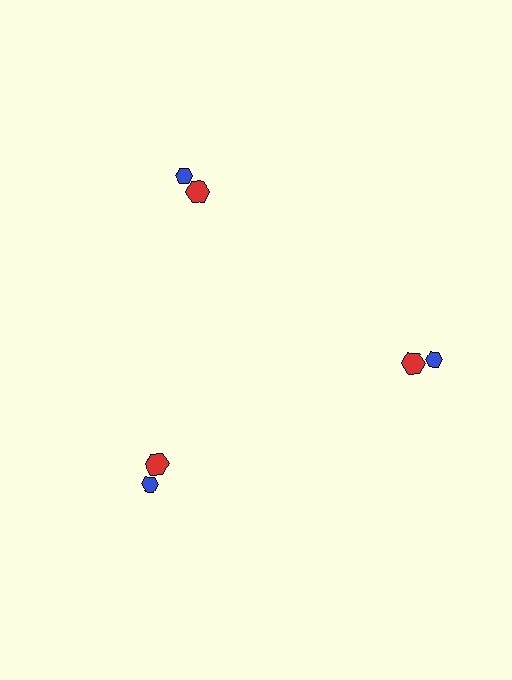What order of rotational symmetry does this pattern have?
This pattern has 3-fold rotational symmetry.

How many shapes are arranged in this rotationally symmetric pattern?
There are 6 shapes, arranged in 3 groups of 2.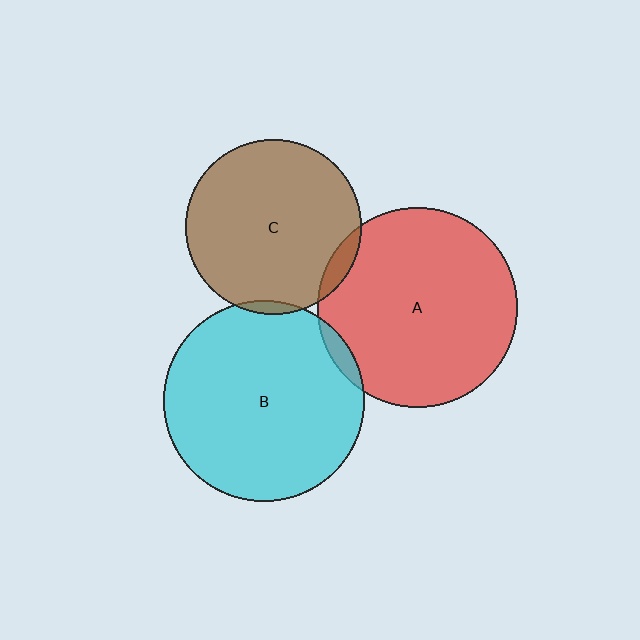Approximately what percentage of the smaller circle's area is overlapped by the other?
Approximately 5%.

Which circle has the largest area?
Circle B (cyan).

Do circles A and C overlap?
Yes.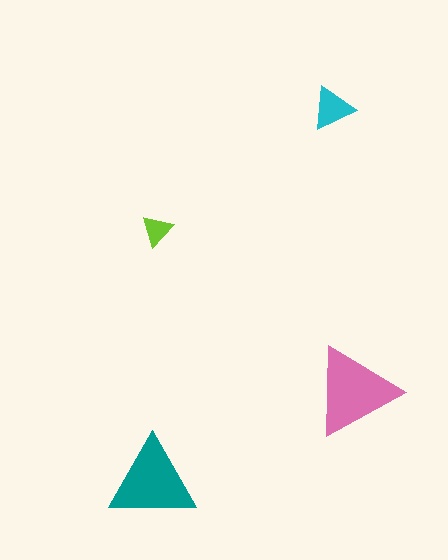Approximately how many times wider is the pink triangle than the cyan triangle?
About 2 times wider.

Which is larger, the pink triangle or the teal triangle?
The pink one.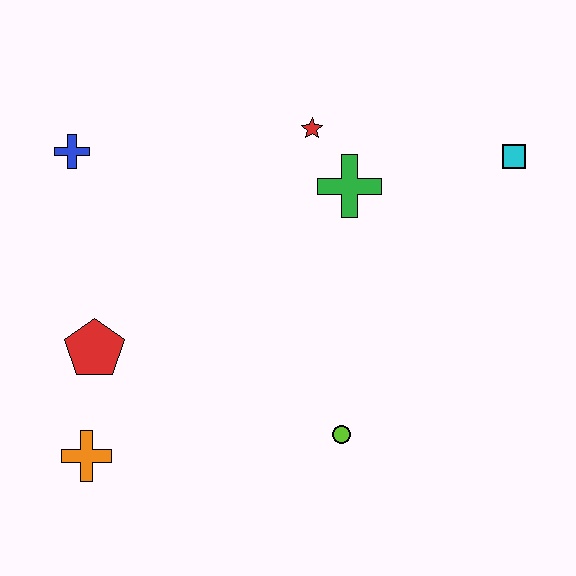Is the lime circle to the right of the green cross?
No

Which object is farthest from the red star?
The orange cross is farthest from the red star.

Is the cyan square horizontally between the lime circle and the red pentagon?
No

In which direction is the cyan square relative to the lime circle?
The cyan square is above the lime circle.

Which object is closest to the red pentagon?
The orange cross is closest to the red pentagon.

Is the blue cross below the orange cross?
No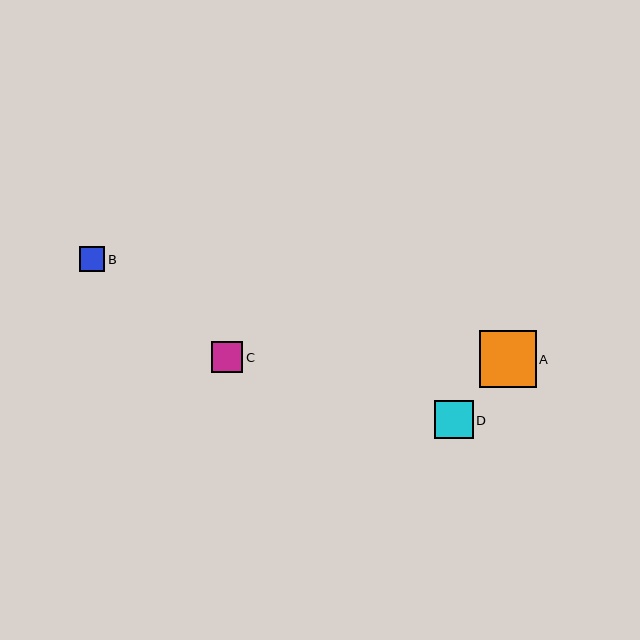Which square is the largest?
Square A is the largest with a size of approximately 57 pixels.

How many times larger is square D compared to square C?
Square D is approximately 1.2 times the size of square C.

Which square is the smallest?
Square B is the smallest with a size of approximately 26 pixels.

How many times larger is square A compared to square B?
Square A is approximately 2.2 times the size of square B.